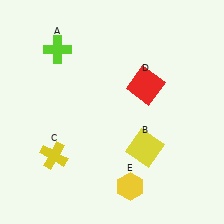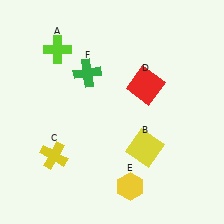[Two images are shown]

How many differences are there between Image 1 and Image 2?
There is 1 difference between the two images.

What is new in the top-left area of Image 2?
A green cross (F) was added in the top-left area of Image 2.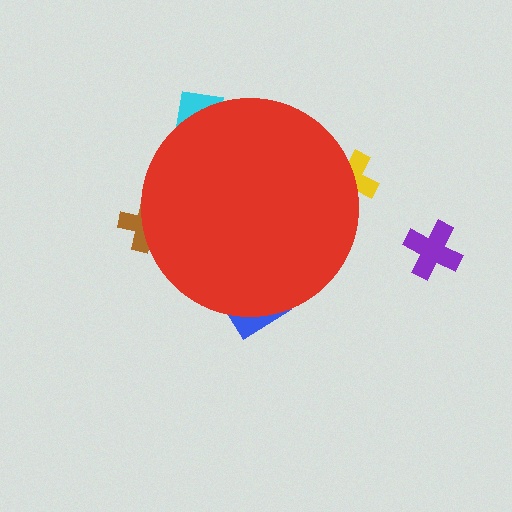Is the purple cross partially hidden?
No, the purple cross is fully visible.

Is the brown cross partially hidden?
Yes, the brown cross is partially hidden behind the red circle.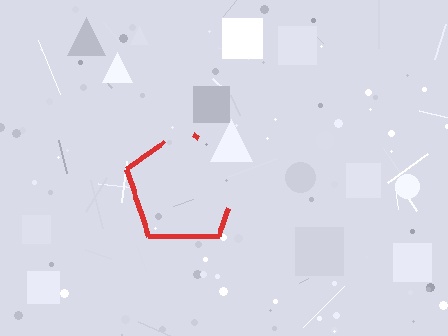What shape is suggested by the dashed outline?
The dashed outline suggests a pentagon.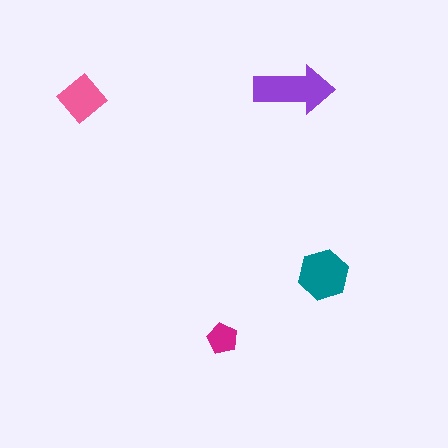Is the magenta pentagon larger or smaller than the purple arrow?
Smaller.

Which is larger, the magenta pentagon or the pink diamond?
The pink diamond.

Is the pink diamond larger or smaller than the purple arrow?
Smaller.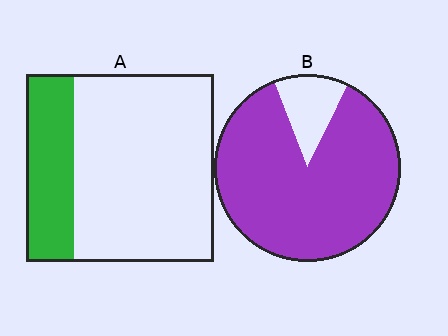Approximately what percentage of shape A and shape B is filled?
A is approximately 25% and B is approximately 85%.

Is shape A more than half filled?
No.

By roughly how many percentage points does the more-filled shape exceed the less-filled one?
By roughly 60 percentage points (B over A).